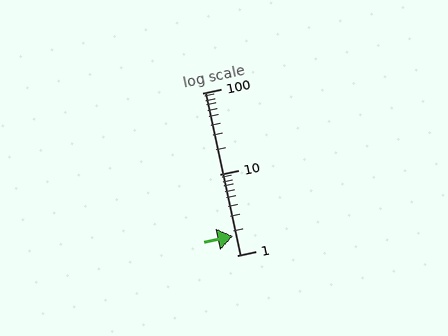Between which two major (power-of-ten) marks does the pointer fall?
The pointer is between 1 and 10.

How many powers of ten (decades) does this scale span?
The scale spans 2 decades, from 1 to 100.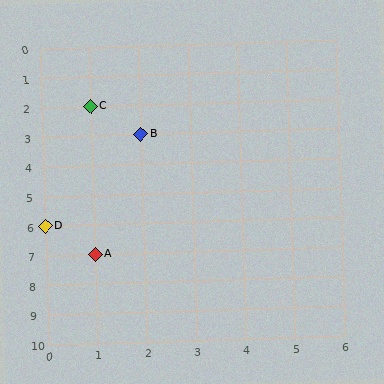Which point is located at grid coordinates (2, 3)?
Point B is at (2, 3).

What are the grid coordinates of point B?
Point B is at grid coordinates (2, 3).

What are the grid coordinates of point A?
Point A is at grid coordinates (1, 7).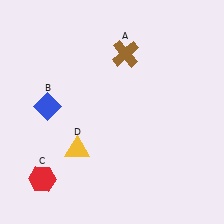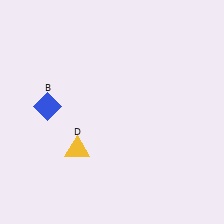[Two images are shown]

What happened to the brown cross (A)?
The brown cross (A) was removed in Image 2. It was in the top-right area of Image 1.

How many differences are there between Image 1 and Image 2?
There are 2 differences between the two images.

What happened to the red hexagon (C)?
The red hexagon (C) was removed in Image 2. It was in the bottom-left area of Image 1.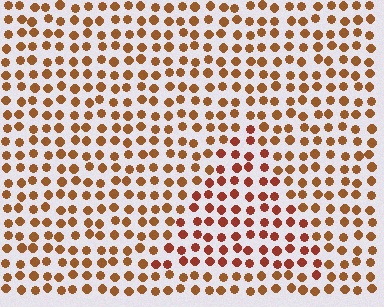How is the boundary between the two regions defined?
The boundary is defined purely by a slight shift in hue (about 20 degrees). Spacing, size, and orientation are identical on both sides.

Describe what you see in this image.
The image is filled with small brown elements in a uniform arrangement. A triangle-shaped region is visible where the elements are tinted to a slightly different hue, forming a subtle color boundary.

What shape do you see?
I see a triangle.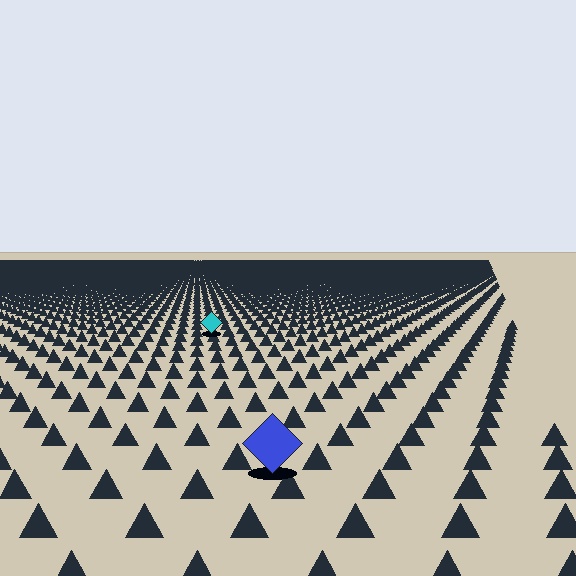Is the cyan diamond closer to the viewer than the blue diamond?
No. The blue diamond is closer — you can tell from the texture gradient: the ground texture is coarser near it.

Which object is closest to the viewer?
The blue diamond is closest. The texture marks near it are larger and more spread out.